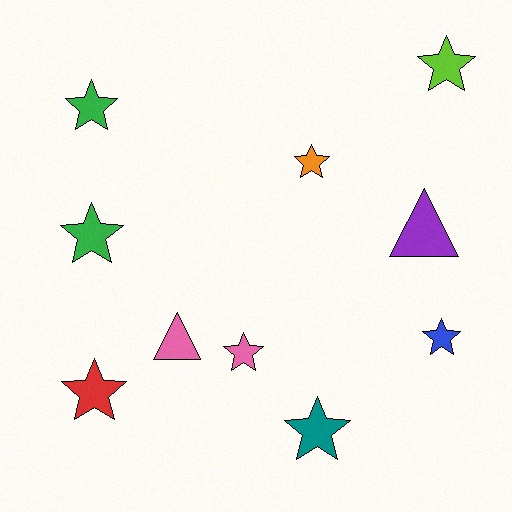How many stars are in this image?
There are 8 stars.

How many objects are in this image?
There are 10 objects.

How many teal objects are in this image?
There is 1 teal object.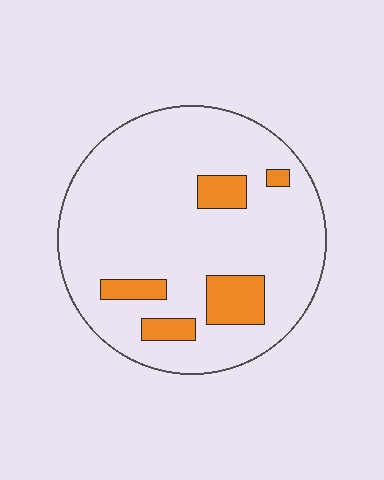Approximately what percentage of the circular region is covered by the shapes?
Approximately 15%.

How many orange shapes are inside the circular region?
5.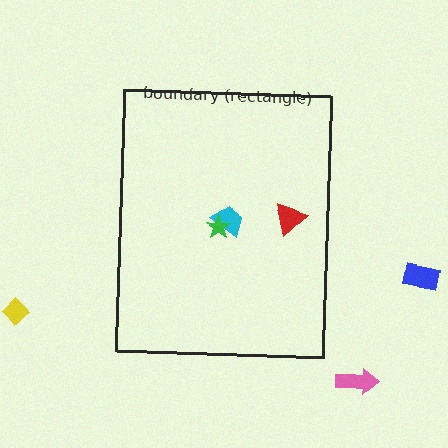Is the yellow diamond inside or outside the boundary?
Outside.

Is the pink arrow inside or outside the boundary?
Outside.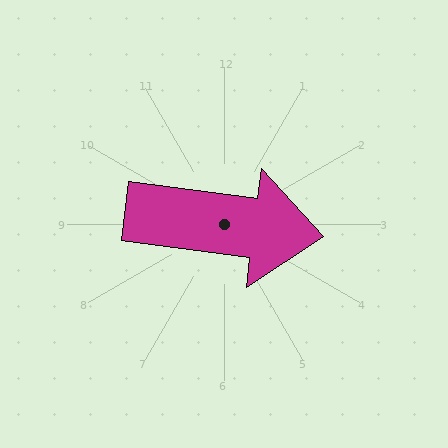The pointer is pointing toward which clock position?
Roughly 3 o'clock.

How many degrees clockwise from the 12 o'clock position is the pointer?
Approximately 97 degrees.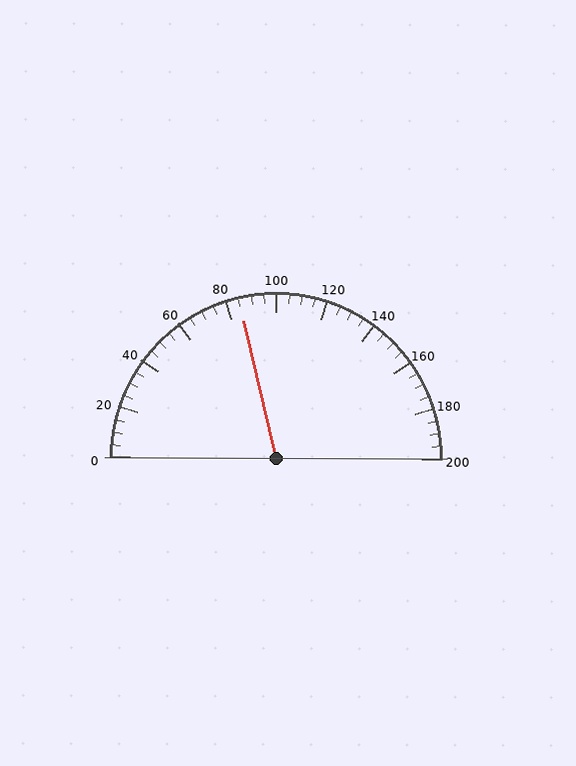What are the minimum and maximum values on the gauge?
The gauge ranges from 0 to 200.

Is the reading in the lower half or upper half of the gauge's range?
The reading is in the lower half of the range (0 to 200).